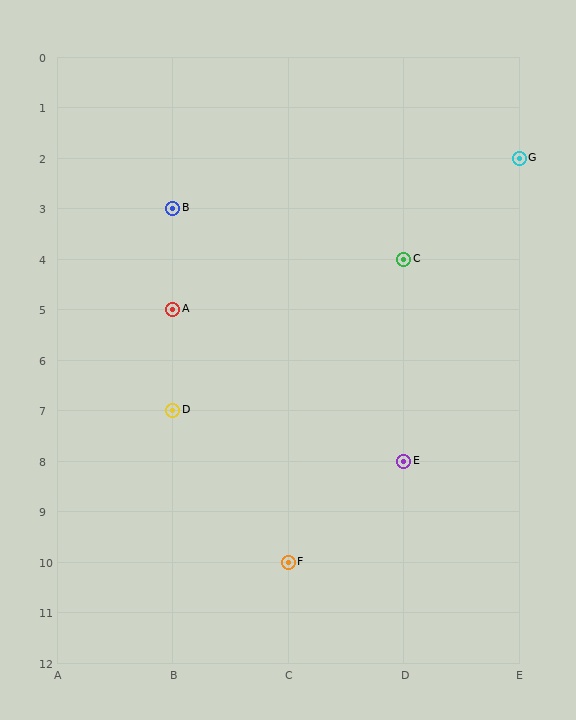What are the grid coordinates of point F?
Point F is at grid coordinates (C, 10).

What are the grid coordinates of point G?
Point G is at grid coordinates (E, 2).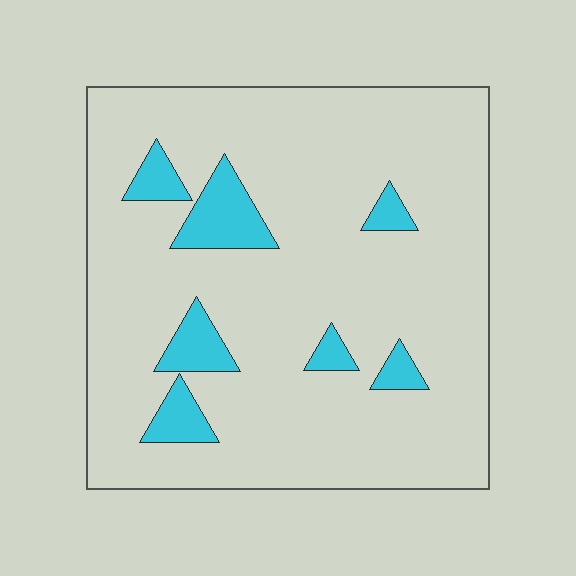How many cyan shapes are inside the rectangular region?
7.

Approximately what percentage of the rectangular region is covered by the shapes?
Approximately 10%.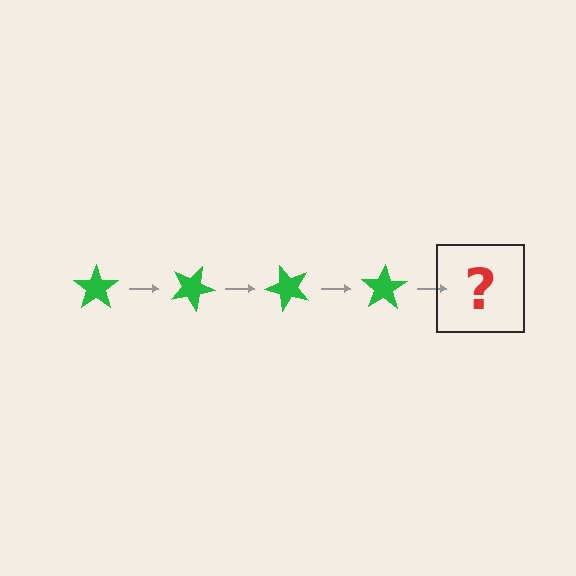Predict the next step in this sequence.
The next step is a green star rotated 100 degrees.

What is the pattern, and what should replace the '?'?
The pattern is that the star rotates 25 degrees each step. The '?' should be a green star rotated 100 degrees.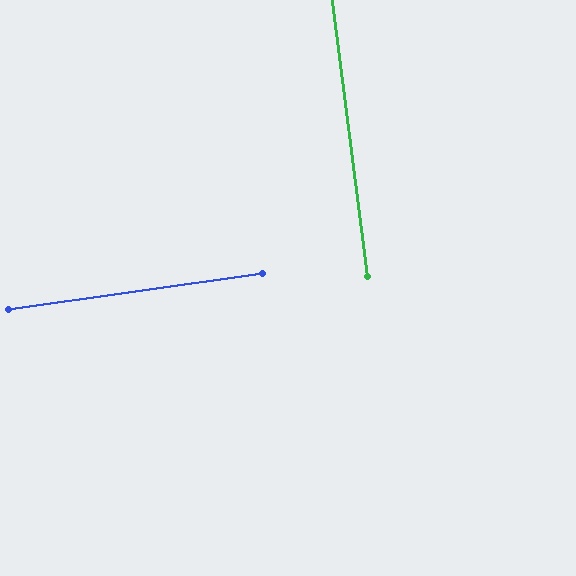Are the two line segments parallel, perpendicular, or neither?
Perpendicular — they meet at approximately 89°.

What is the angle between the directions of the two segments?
Approximately 89 degrees.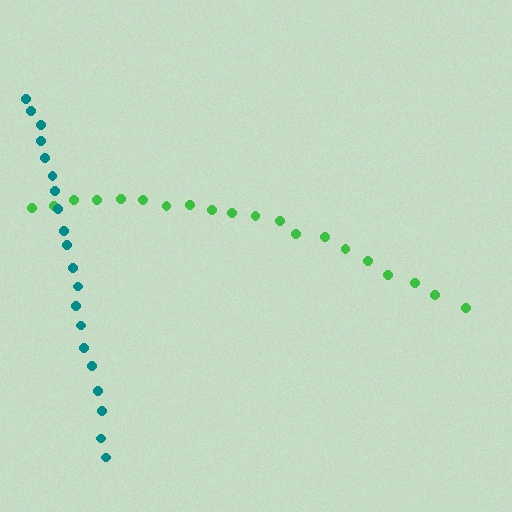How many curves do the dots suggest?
There are 2 distinct paths.